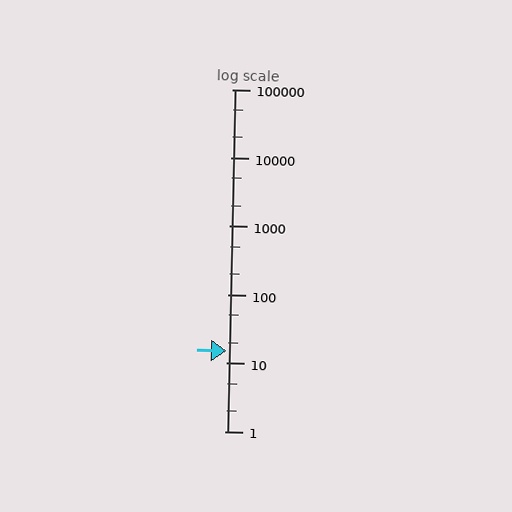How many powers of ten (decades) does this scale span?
The scale spans 5 decades, from 1 to 100000.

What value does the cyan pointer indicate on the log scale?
The pointer indicates approximately 15.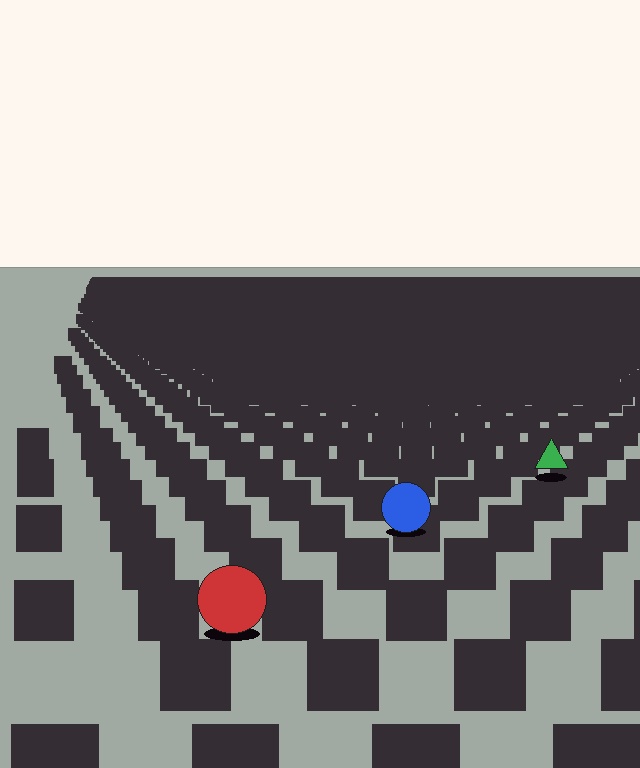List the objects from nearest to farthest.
From nearest to farthest: the red circle, the blue circle, the green triangle.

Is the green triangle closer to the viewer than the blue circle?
No. The blue circle is closer — you can tell from the texture gradient: the ground texture is coarser near it.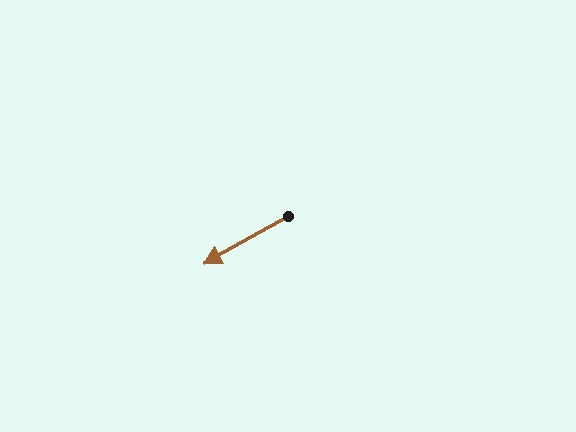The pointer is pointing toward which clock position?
Roughly 8 o'clock.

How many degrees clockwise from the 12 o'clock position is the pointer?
Approximately 240 degrees.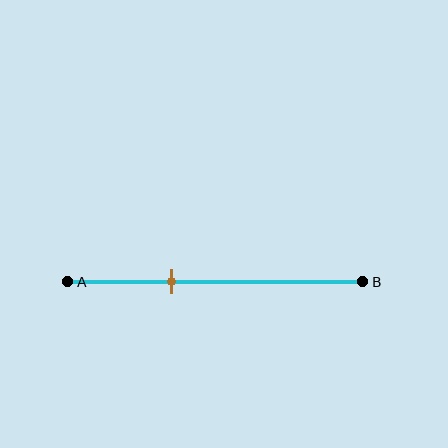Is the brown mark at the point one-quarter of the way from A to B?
No, the mark is at about 35% from A, not at the 25% one-quarter point.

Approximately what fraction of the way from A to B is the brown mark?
The brown mark is approximately 35% of the way from A to B.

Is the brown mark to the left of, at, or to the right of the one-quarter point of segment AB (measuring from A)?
The brown mark is to the right of the one-quarter point of segment AB.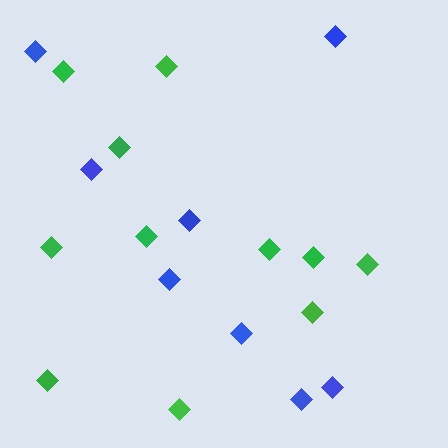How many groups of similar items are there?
There are 2 groups: one group of blue diamonds (8) and one group of green diamonds (11).